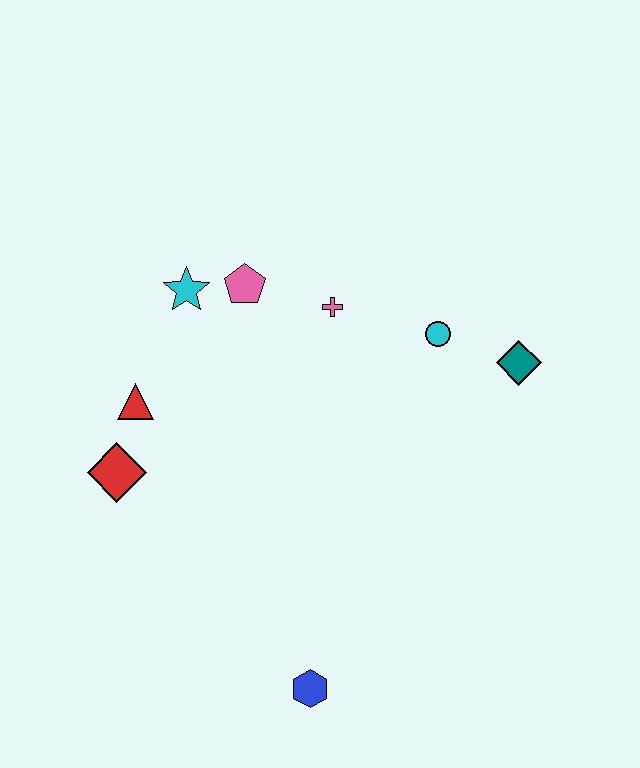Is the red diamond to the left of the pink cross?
Yes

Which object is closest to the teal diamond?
The cyan circle is closest to the teal diamond.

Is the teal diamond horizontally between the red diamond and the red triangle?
No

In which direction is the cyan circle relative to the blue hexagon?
The cyan circle is above the blue hexagon.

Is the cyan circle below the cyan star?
Yes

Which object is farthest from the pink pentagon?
The blue hexagon is farthest from the pink pentagon.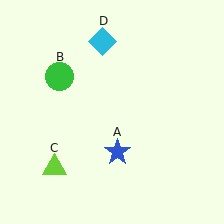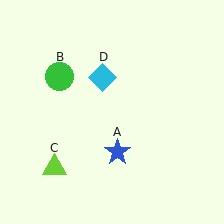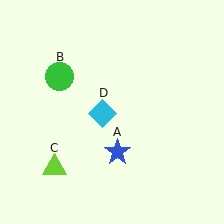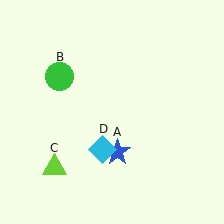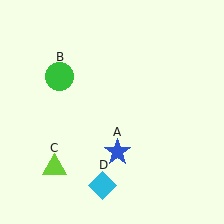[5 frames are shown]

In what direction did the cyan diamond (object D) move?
The cyan diamond (object D) moved down.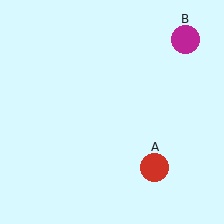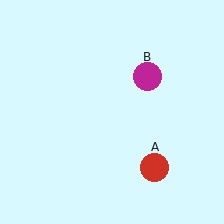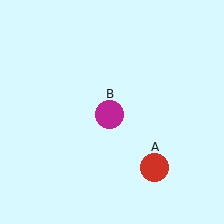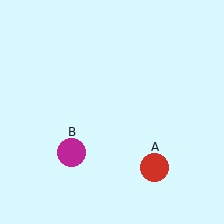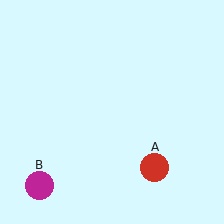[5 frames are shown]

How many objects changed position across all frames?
1 object changed position: magenta circle (object B).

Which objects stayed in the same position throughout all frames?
Red circle (object A) remained stationary.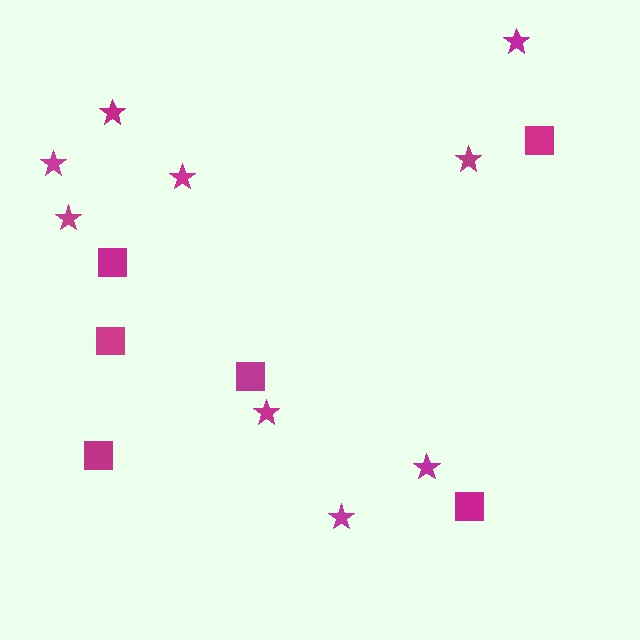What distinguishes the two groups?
There are 2 groups: one group of stars (9) and one group of squares (6).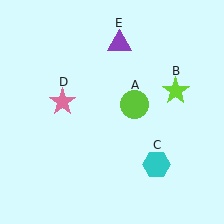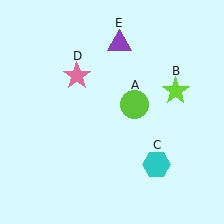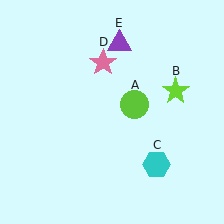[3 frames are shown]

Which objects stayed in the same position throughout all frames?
Lime circle (object A) and lime star (object B) and cyan hexagon (object C) and purple triangle (object E) remained stationary.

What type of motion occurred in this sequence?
The pink star (object D) rotated clockwise around the center of the scene.